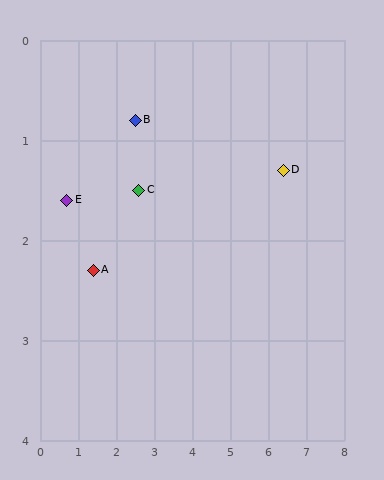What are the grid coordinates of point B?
Point B is at approximately (2.5, 0.8).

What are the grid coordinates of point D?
Point D is at approximately (6.4, 1.3).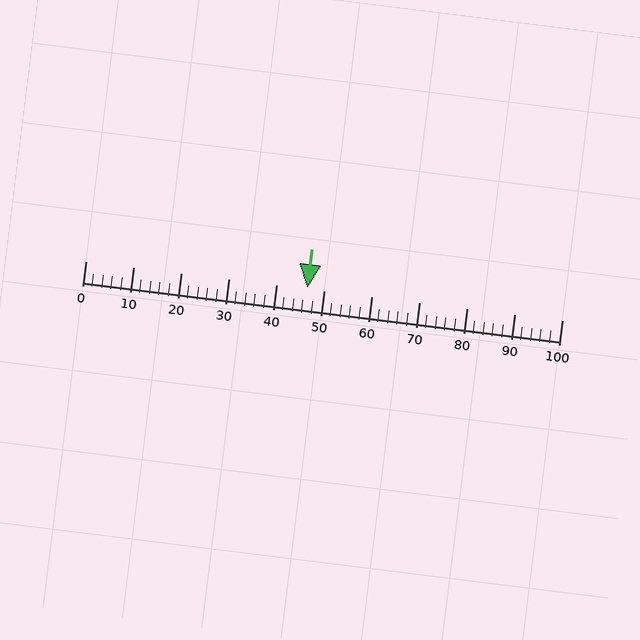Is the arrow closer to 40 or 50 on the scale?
The arrow is closer to 50.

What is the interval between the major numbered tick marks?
The major tick marks are spaced 10 units apart.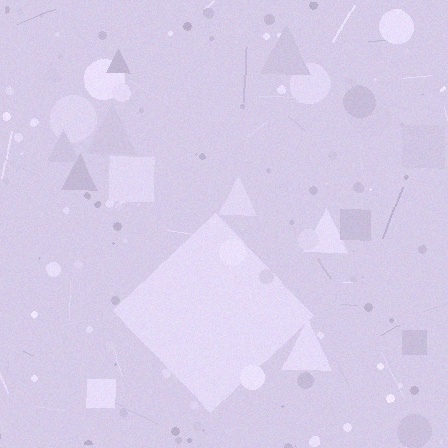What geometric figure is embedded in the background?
A diamond is embedded in the background.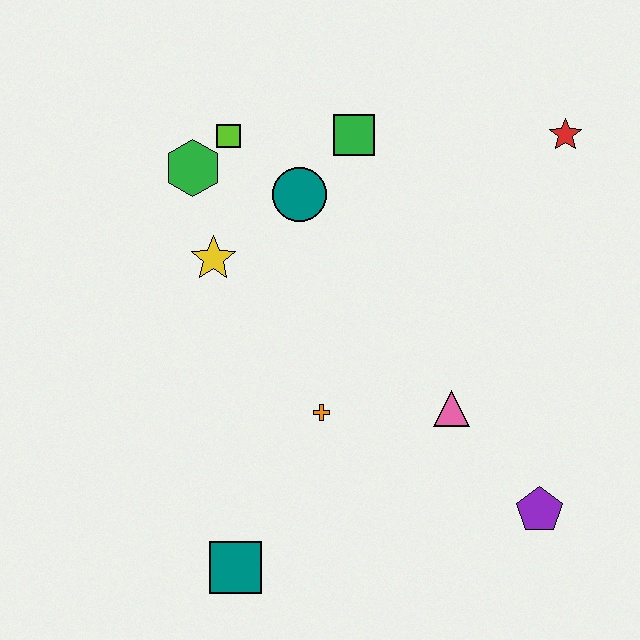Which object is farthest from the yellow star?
The purple pentagon is farthest from the yellow star.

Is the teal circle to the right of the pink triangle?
No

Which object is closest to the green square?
The teal circle is closest to the green square.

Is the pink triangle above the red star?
No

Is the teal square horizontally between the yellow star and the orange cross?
Yes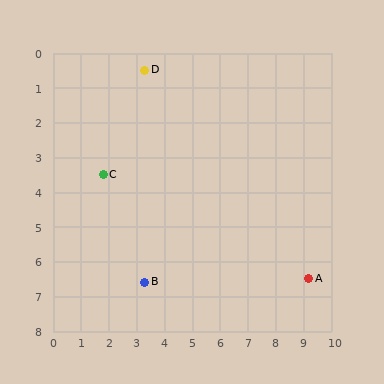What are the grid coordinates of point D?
Point D is at approximately (3.3, 0.5).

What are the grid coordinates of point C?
Point C is at approximately (1.8, 3.5).